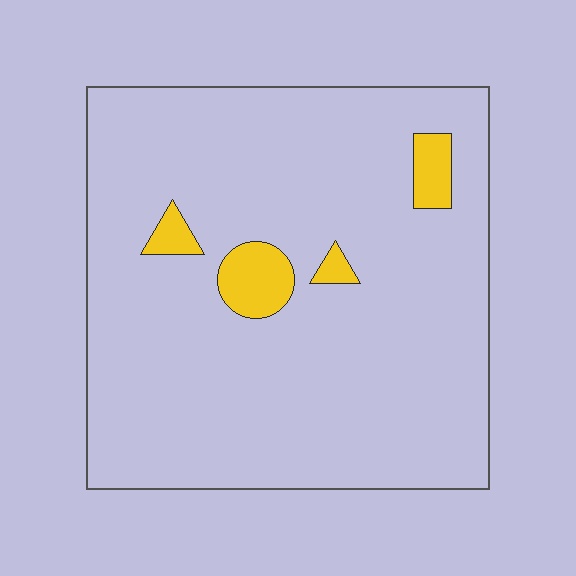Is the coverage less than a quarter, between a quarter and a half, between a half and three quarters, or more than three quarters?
Less than a quarter.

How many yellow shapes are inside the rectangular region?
4.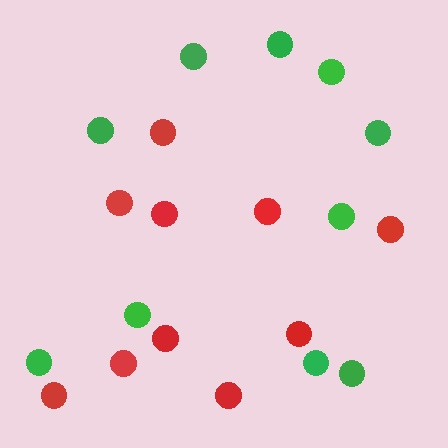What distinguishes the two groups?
There are 2 groups: one group of red circles (10) and one group of green circles (10).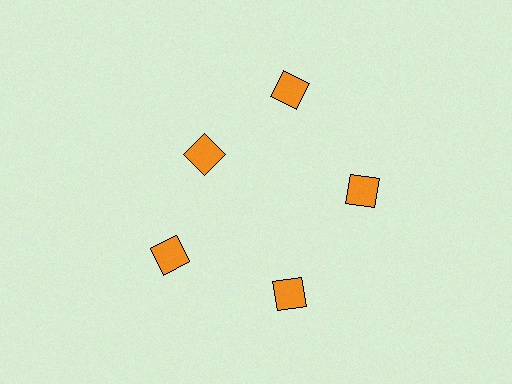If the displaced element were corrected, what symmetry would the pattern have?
It would have 5-fold rotational symmetry — the pattern would map onto itself every 72 degrees.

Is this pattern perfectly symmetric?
No. The 5 orange diamonds are arranged in a ring, but one element near the 10 o'clock position is pulled inward toward the center, breaking the 5-fold rotational symmetry.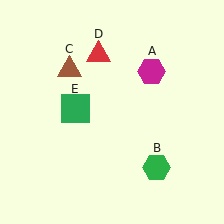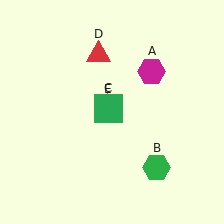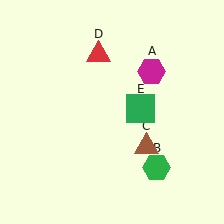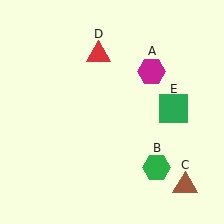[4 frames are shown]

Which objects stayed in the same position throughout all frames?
Magenta hexagon (object A) and green hexagon (object B) and red triangle (object D) remained stationary.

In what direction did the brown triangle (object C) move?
The brown triangle (object C) moved down and to the right.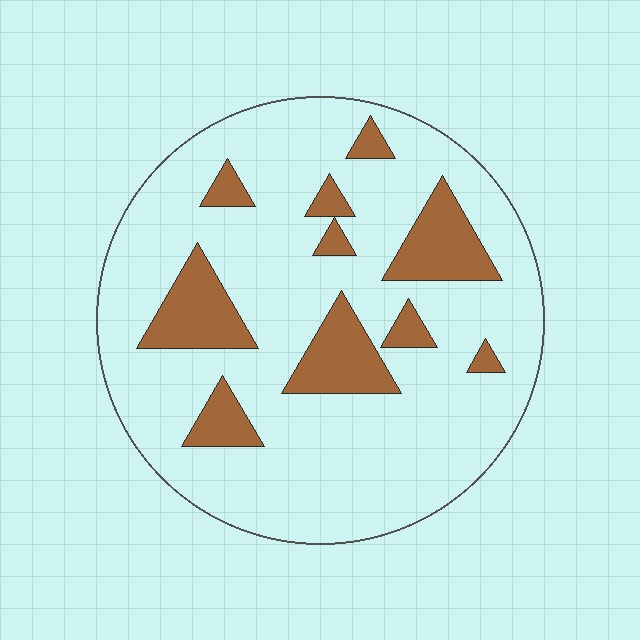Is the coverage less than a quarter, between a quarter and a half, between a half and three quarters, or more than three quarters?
Less than a quarter.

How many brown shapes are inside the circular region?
10.